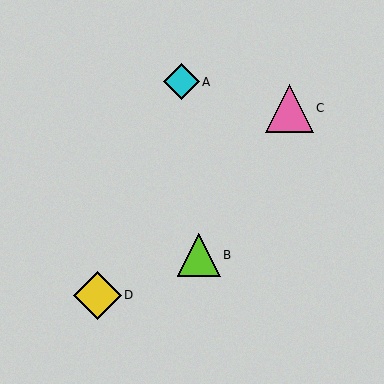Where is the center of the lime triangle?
The center of the lime triangle is at (199, 255).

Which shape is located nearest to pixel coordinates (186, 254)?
The lime triangle (labeled B) at (199, 255) is nearest to that location.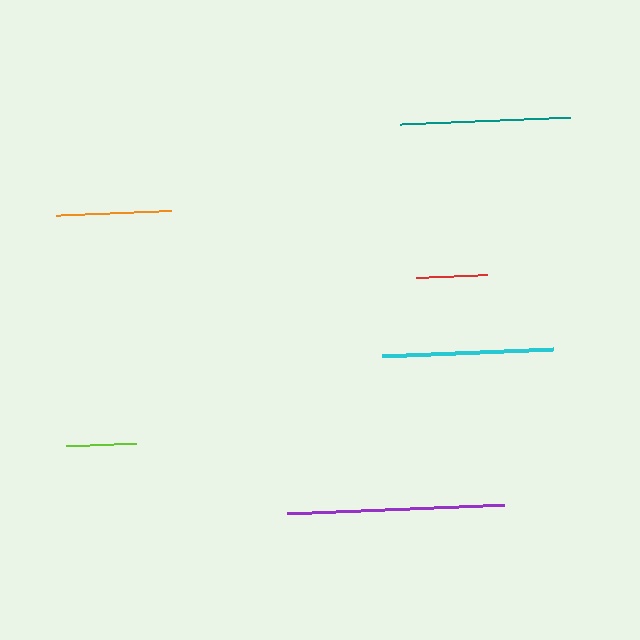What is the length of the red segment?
The red segment is approximately 70 pixels long.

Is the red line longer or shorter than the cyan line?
The cyan line is longer than the red line.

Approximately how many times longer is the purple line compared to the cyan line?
The purple line is approximately 1.3 times the length of the cyan line.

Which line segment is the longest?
The purple line is the longest at approximately 218 pixels.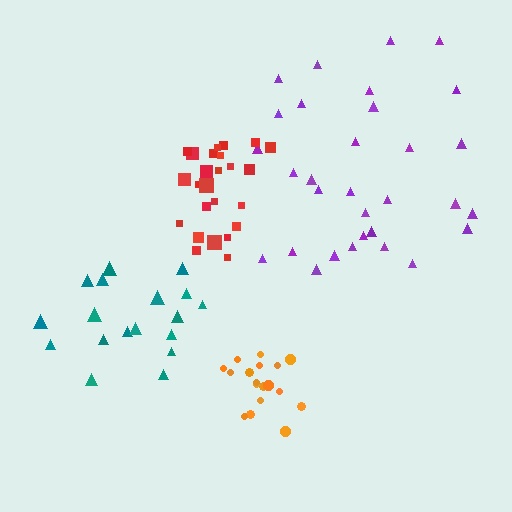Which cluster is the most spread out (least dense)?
Purple.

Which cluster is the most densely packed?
Orange.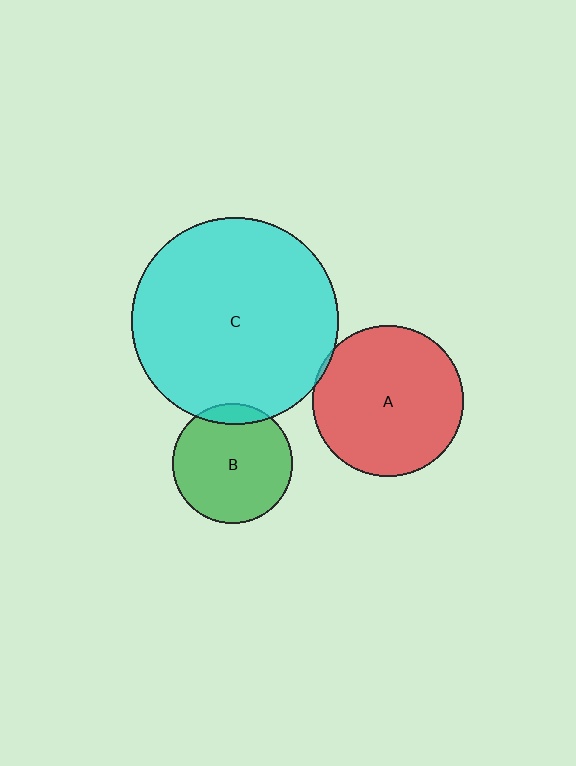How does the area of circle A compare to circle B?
Approximately 1.6 times.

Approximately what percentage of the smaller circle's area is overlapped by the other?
Approximately 5%.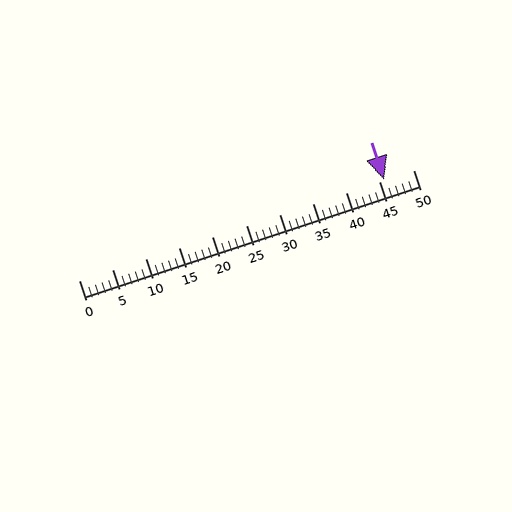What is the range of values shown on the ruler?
The ruler shows values from 0 to 50.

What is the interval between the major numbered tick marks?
The major tick marks are spaced 5 units apart.